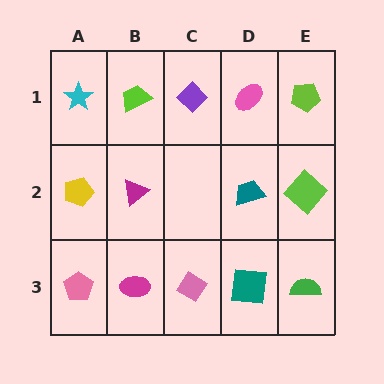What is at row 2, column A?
A yellow pentagon.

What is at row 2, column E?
A lime diamond.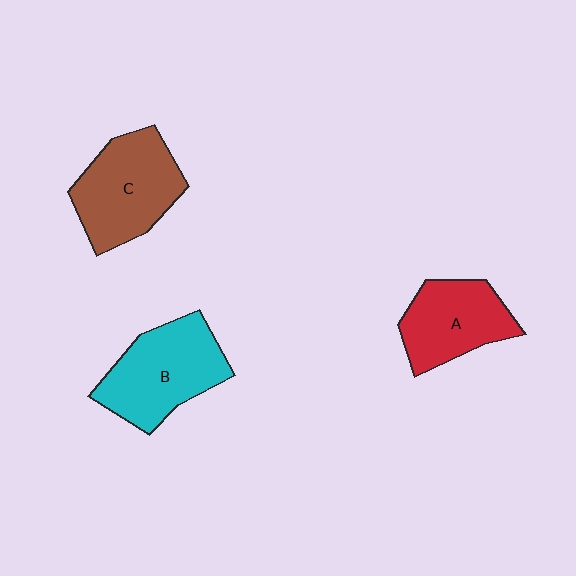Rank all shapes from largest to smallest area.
From largest to smallest: B (cyan), C (brown), A (red).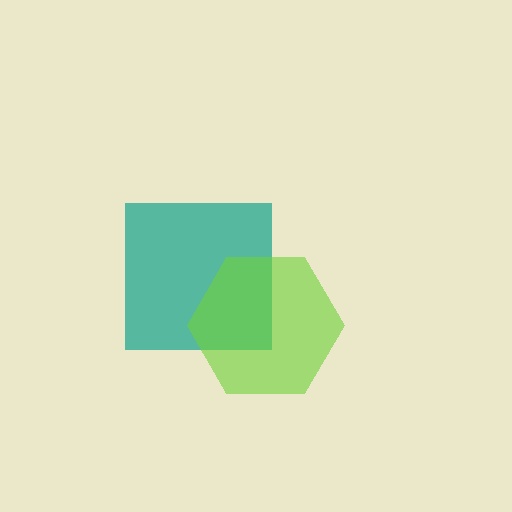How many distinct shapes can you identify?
There are 2 distinct shapes: a teal square, a lime hexagon.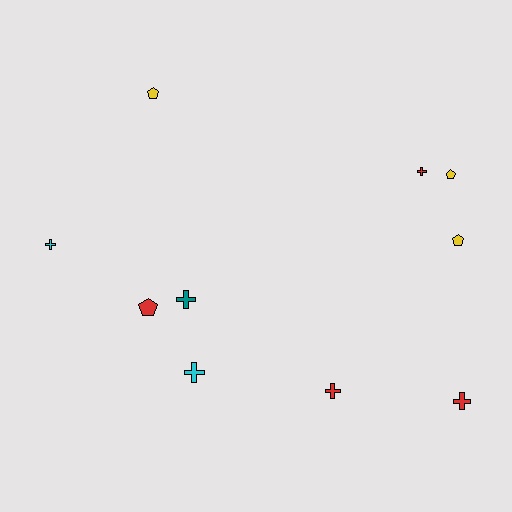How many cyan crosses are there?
There are 2 cyan crosses.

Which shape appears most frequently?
Cross, with 6 objects.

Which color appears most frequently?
Red, with 4 objects.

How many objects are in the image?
There are 10 objects.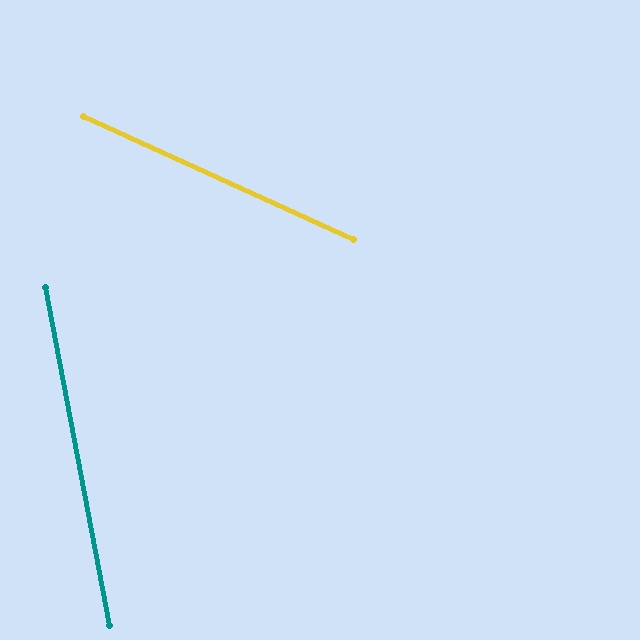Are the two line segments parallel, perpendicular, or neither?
Neither parallel nor perpendicular — they differ by about 55°.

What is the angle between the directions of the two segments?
Approximately 55 degrees.